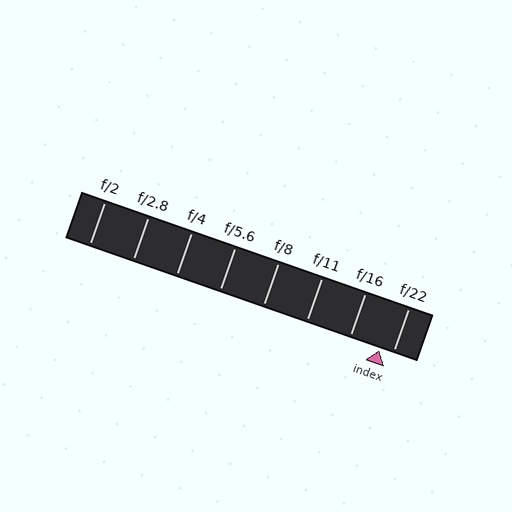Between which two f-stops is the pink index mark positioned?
The index mark is between f/16 and f/22.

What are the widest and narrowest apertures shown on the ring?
The widest aperture shown is f/2 and the narrowest is f/22.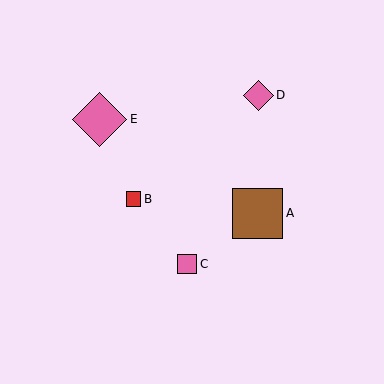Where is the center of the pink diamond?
The center of the pink diamond is at (100, 119).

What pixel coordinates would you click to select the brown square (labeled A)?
Click at (258, 213) to select the brown square A.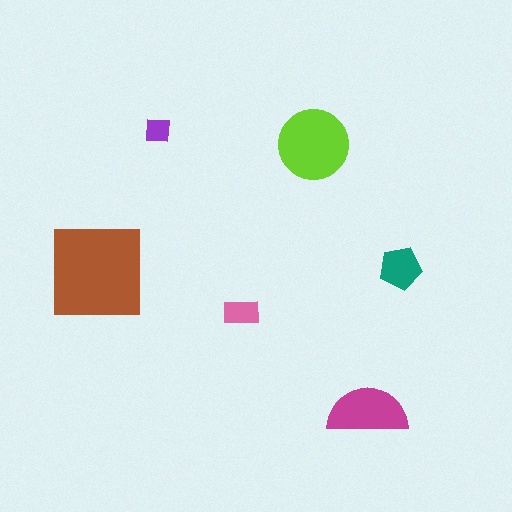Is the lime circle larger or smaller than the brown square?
Smaller.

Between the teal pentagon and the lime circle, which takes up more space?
The lime circle.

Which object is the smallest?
The purple square.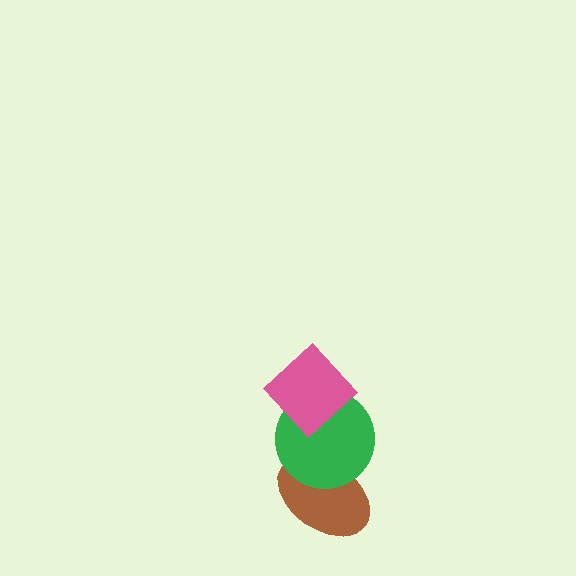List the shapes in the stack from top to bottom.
From top to bottom: the pink diamond, the green circle, the brown ellipse.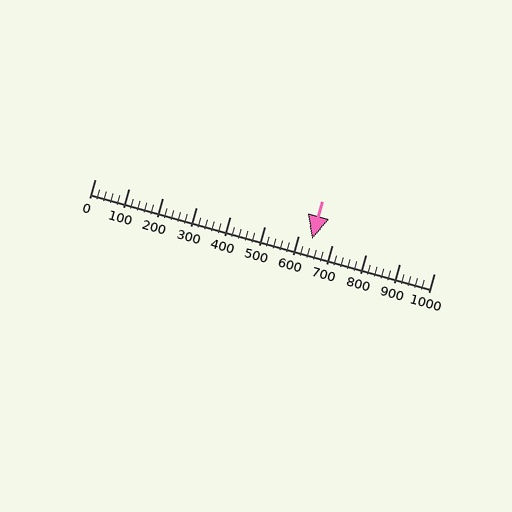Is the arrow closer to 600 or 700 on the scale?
The arrow is closer to 600.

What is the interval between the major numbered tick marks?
The major tick marks are spaced 100 units apart.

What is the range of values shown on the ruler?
The ruler shows values from 0 to 1000.